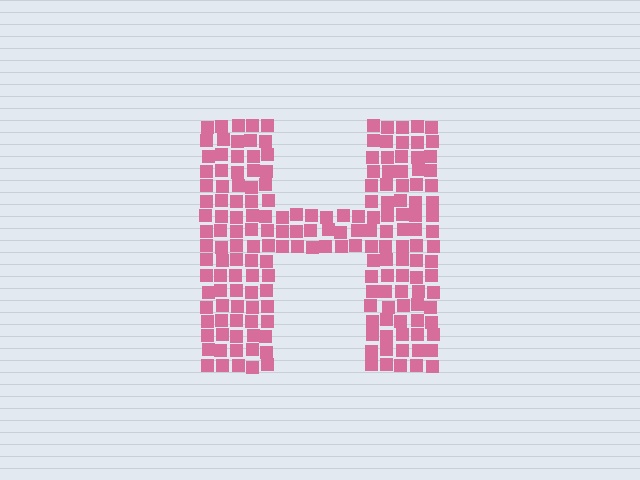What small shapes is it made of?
It is made of small squares.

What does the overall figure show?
The overall figure shows the letter H.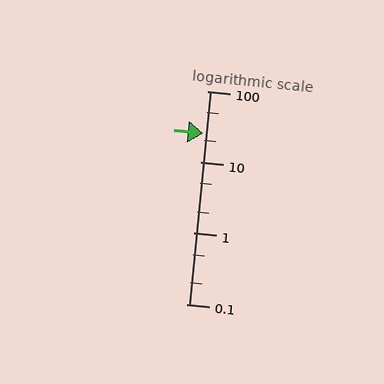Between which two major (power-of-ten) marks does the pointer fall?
The pointer is between 10 and 100.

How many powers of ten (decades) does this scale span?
The scale spans 3 decades, from 0.1 to 100.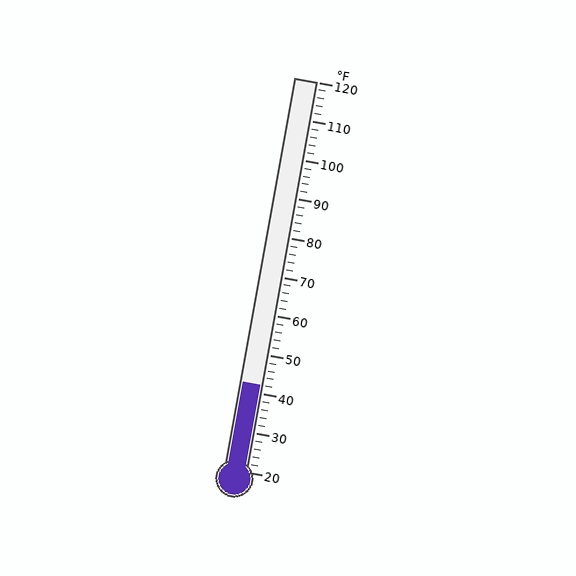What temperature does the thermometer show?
The thermometer shows approximately 42°F.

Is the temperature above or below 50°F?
The temperature is below 50°F.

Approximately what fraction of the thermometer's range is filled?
The thermometer is filled to approximately 20% of its range.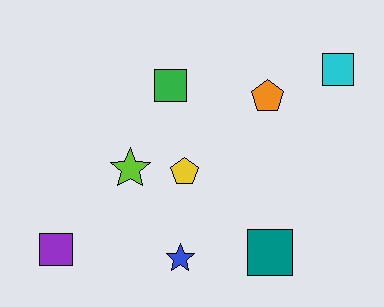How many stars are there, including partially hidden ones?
There are 2 stars.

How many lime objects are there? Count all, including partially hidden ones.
There is 1 lime object.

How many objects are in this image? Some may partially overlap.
There are 8 objects.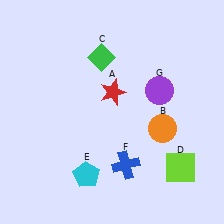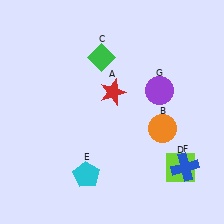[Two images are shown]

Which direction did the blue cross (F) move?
The blue cross (F) moved right.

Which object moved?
The blue cross (F) moved right.